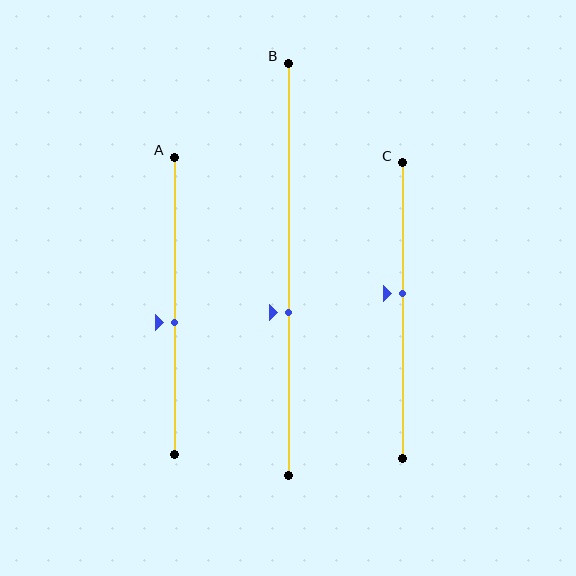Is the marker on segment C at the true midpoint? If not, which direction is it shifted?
No, the marker on segment C is shifted upward by about 6% of the segment length.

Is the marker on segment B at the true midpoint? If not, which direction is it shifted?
No, the marker on segment B is shifted downward by about 11% of the segment length.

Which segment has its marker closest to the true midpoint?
Segment A has its marker closest to the true midpoint.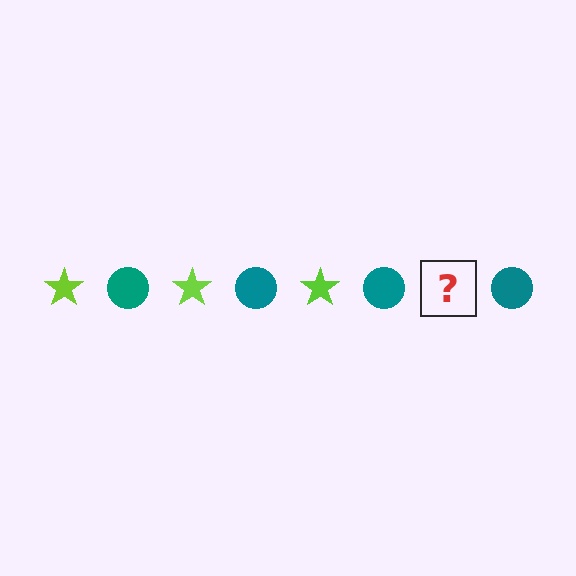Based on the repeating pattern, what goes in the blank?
The blank should be a lime star.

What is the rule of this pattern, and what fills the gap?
The rule is that the pattern alternates between lime star and teal circle. The gap should be filled with a lime star.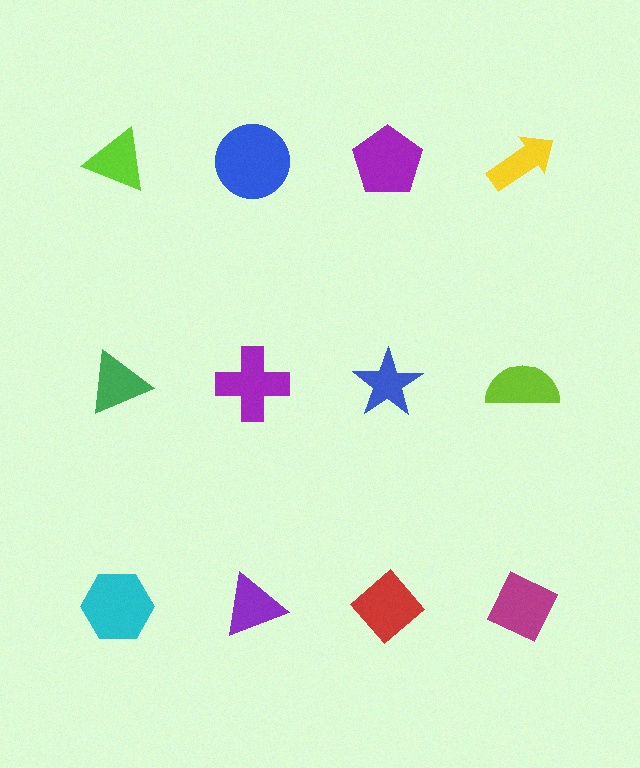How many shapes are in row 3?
4 shapes.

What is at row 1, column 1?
A lime triangle.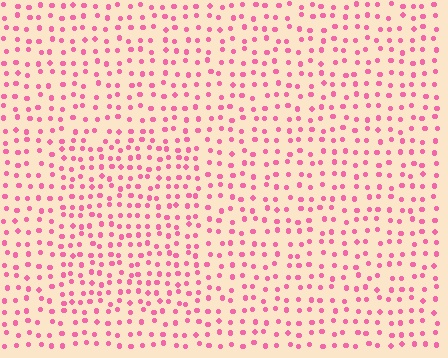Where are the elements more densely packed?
The elements are more densely packed inside the rectangle boundary.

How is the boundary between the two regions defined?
The boundary is defined by a change in element density (approximately 1.4x ratio). All elements are the same color, size, and shape.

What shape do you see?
I see a rectangle.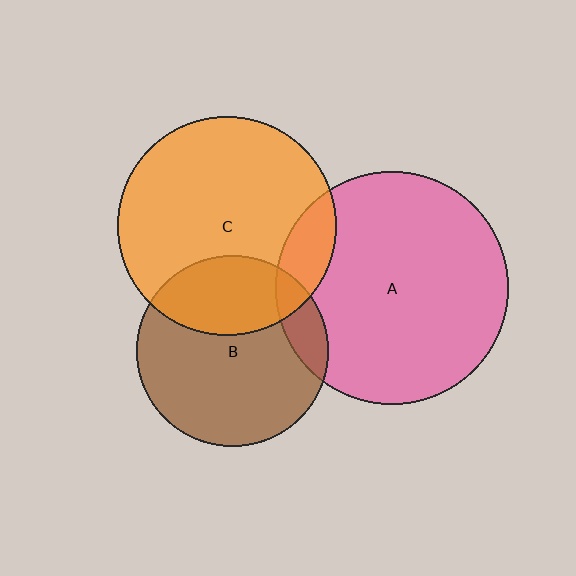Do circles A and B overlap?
Yes.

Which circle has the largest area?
Circle A (pink).